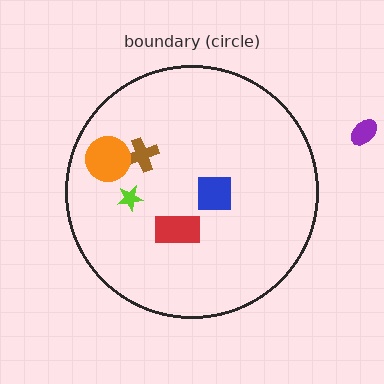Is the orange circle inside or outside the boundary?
Inside.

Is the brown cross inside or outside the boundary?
Inside.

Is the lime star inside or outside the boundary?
Inside.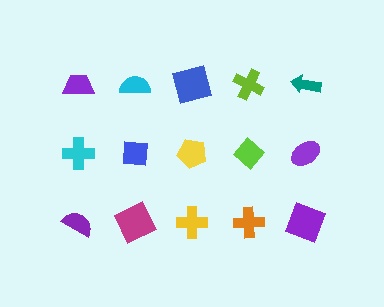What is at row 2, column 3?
A yellow pentagon.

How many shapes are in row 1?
5 shapes.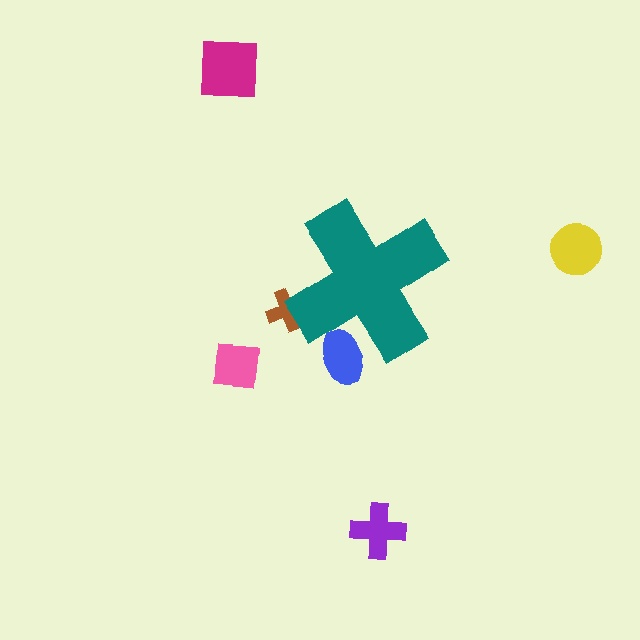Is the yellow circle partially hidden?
No, the yellow circle is fully visible.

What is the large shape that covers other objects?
A teal cross.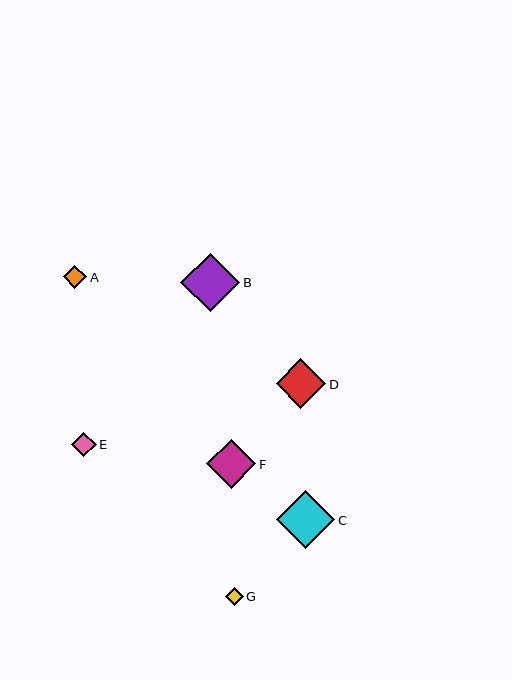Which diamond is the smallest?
Diamond G is the smallest with a size of approximately 18 pixels.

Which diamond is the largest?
Diamond B is the largest with a size of approximately 59 pixels.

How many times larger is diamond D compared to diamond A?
Diamond D is approximately 2.1 times the size of diamond A.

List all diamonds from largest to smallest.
From largest to smallest: B, C, D, F, E, A, G.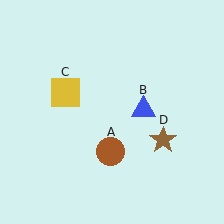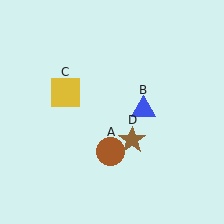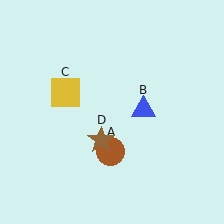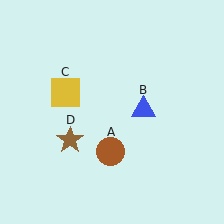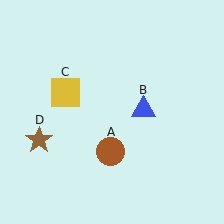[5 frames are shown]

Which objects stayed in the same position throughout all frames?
Brown circle (object A) and blue triangle (object B) and yellow square (object C) remained stationary.